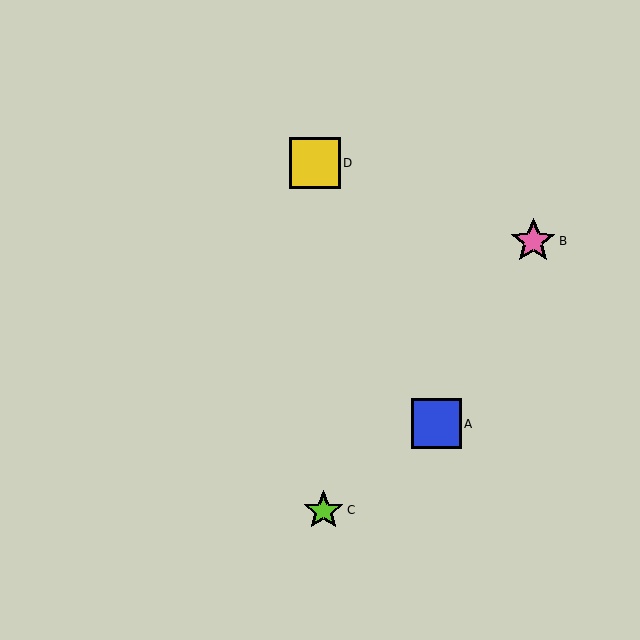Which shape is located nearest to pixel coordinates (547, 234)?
The pink star (labeled B) at (533, 241) is nearest to that location.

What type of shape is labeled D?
Shape D is a yellow square.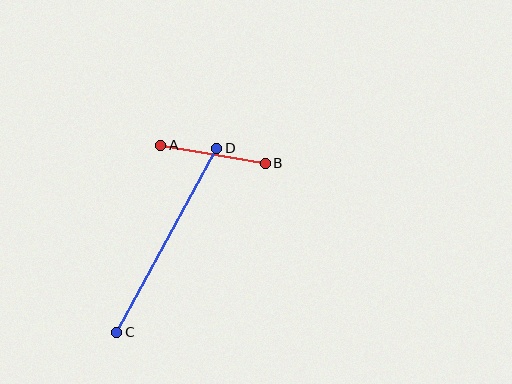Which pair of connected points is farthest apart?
Points C and D are farthest apart.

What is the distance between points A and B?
The distance is approximately 106 pixels.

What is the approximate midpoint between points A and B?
The midpoint is at approximately (213, 154) pixels.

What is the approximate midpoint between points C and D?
The midpoint is at approximately (167, 240) pixels.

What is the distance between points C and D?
The distance is approximately 210 pixels.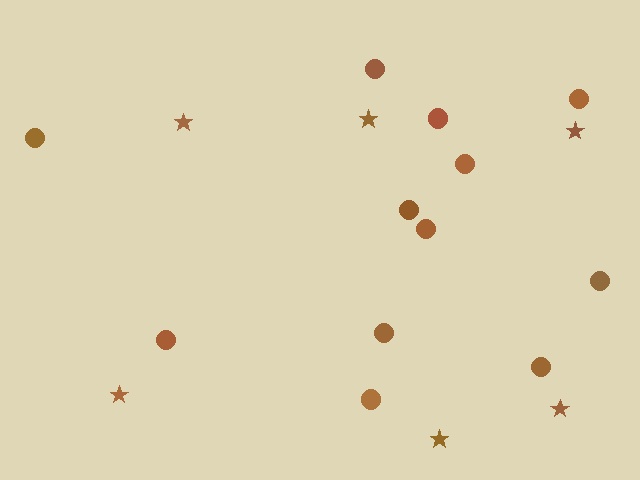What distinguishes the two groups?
There are 2 groups: one group of stars (6) and one group of circles (12).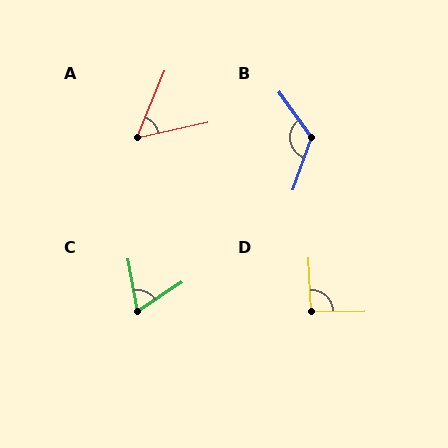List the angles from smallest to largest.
A (55°), C (67°), D (92°), B (125°).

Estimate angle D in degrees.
Approximately 92 degrees.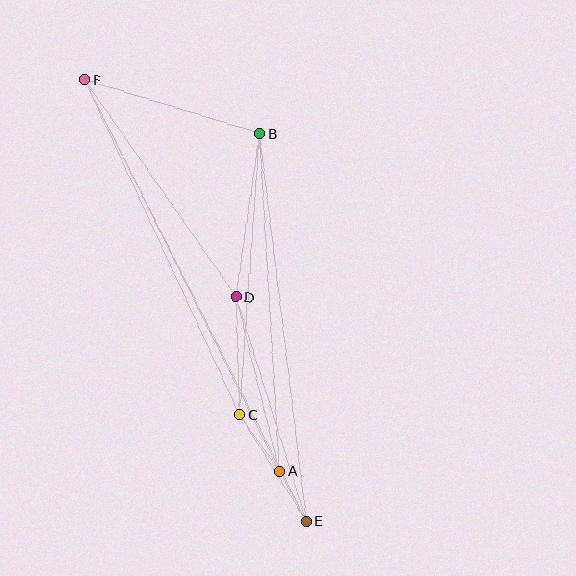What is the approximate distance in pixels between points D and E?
The distance between D and E is approximately 235 pixels.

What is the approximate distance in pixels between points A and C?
The distance between A and C is approximately 69 pixels.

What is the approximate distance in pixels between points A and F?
The distance between A and F is approximately 437 pixels.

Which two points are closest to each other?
Points A and E are closest to each other.